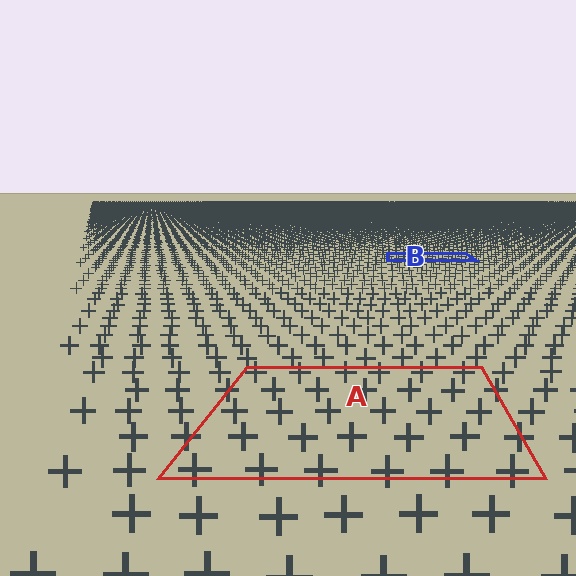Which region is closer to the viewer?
Region A is closer. The texture elements there are larger and more spread out.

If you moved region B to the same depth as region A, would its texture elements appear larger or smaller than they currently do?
They would appear larger. At a closer depth, the same texture elements are projected at a bigger on-screen size.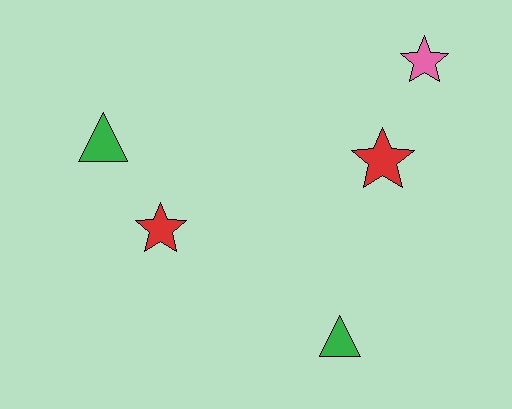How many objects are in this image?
There are 5 objects.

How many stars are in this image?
There are 3 stars.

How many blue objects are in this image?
There are no blue objects.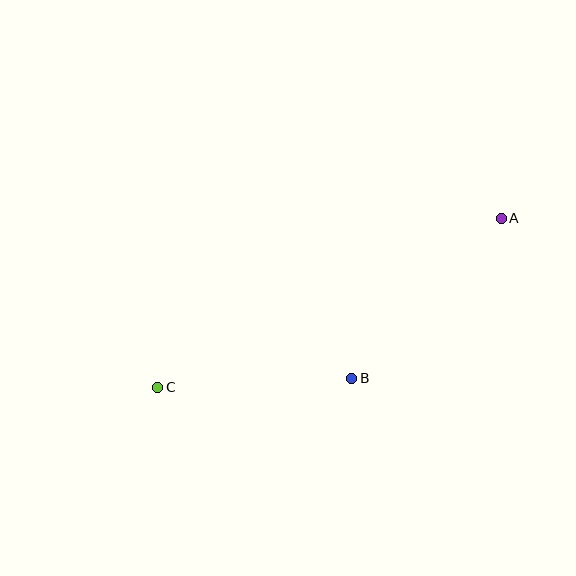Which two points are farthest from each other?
Points A and C are farthest from each other.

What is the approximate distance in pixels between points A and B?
The distance between A and B is approximately 219 pixels.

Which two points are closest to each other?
Points B and C are closest to each other.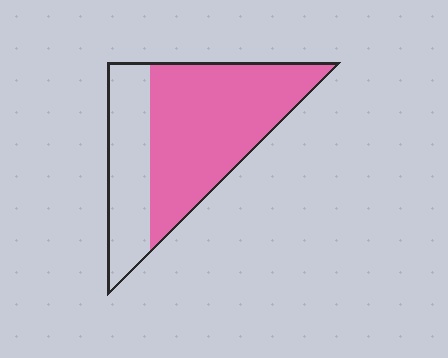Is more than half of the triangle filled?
Yes.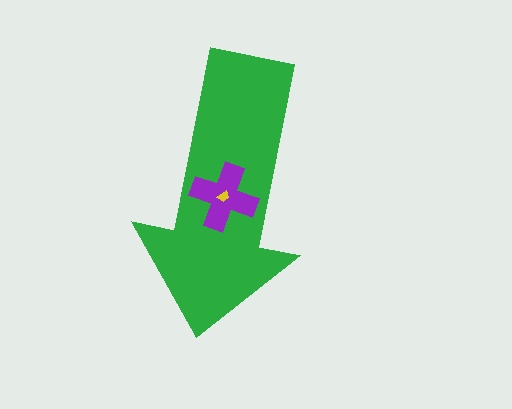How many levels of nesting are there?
3.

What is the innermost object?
The yellow trapezoid.